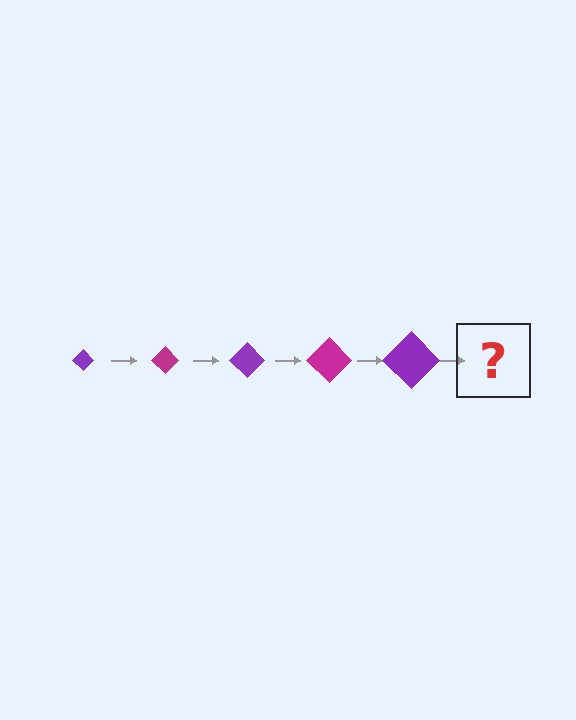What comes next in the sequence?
The next element should be a magenta diamond, larger than the previous one.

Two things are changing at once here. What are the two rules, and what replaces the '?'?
The two rules are that the diamond grows larger each step and the color cycles through purple and magenta. The '?' should be a magenta diamond, larger than the previous one.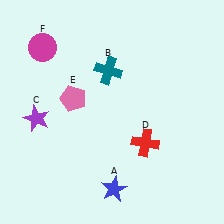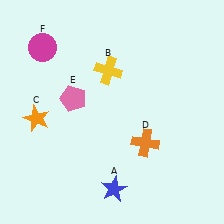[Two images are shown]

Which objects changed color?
B changed from teal to yellow. C changed from purple to orange. D changed from red to orange.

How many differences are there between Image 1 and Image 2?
There are 3 differences between the two images.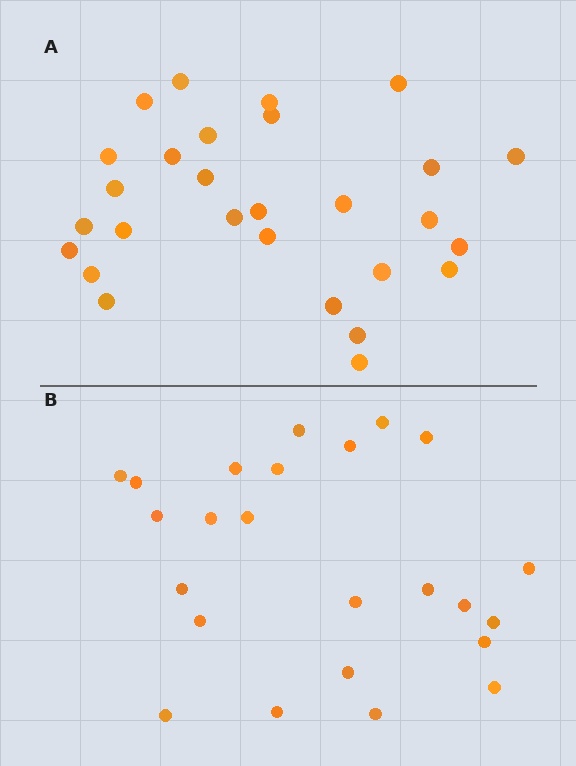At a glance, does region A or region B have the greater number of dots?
Region A (the top region) has more dots.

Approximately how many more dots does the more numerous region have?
Region A has about 4 more dots than region B.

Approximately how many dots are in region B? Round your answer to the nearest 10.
About 20 dots. (The exact count is 24, which rounds to 20.)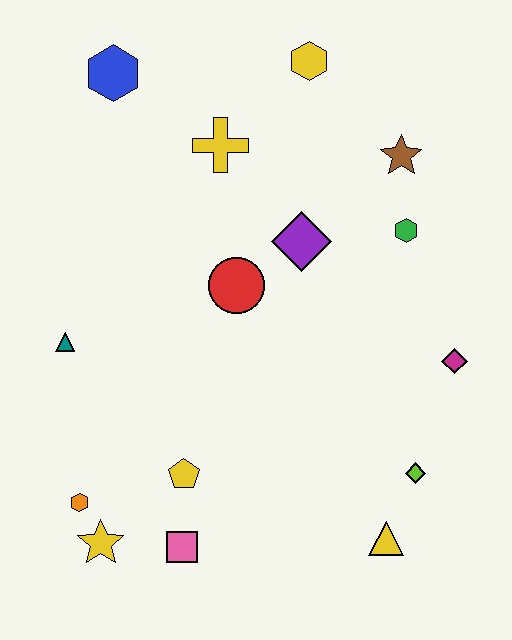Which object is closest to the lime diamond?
The yellow triangle is closest to the lime diamond.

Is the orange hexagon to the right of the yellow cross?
No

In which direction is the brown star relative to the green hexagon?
The brown star is above the green hexagon.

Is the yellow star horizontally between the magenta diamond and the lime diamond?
No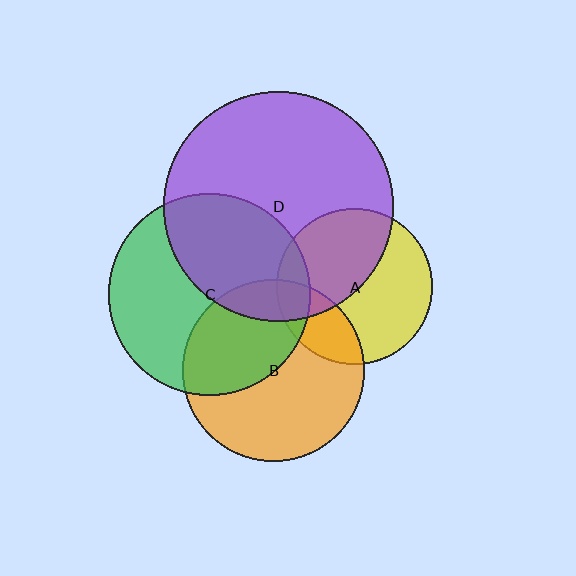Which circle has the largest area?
Circle D (purple).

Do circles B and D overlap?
Yes.